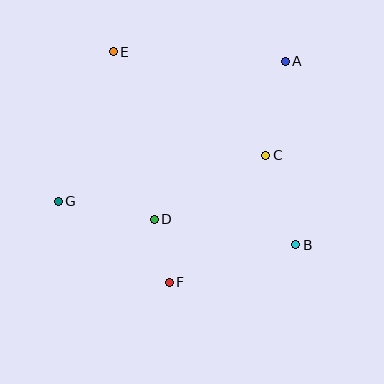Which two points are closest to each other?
Points D and F are closest to each other.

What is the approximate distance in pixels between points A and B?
The distance between A and B is approximately 184 pixels.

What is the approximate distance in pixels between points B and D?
The distance between B and D is approximately 144 pixels.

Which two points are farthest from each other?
Points A and G are farthest from each other.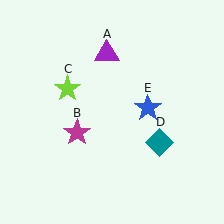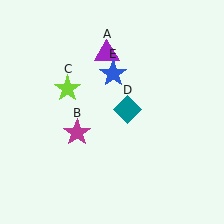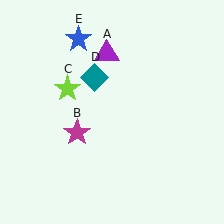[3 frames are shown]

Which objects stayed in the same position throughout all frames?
Purple triangle (object A) and magenta star (object B) and lime star (object C) remained stationary.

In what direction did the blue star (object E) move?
The blue star (object E) moved up and to the left.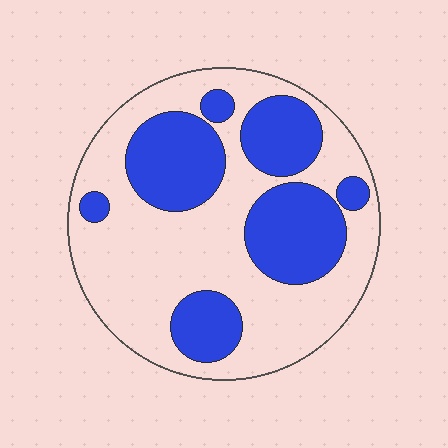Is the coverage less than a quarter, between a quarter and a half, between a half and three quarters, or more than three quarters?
Between a quarter and a half.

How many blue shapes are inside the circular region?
7.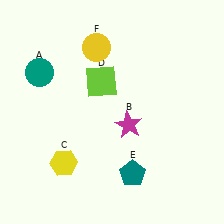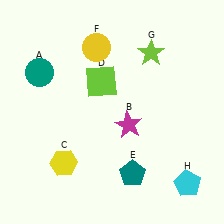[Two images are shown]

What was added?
A lime star (G), a cyan pentagon (H) were added in Image 2.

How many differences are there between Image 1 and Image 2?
There are 2 differences between the two images.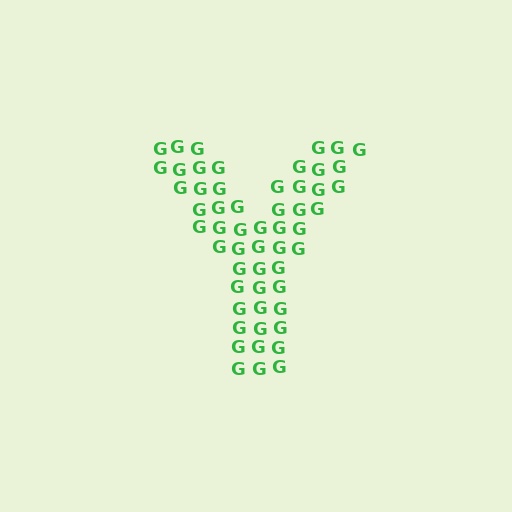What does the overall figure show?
The overall figure shows the letter Y.